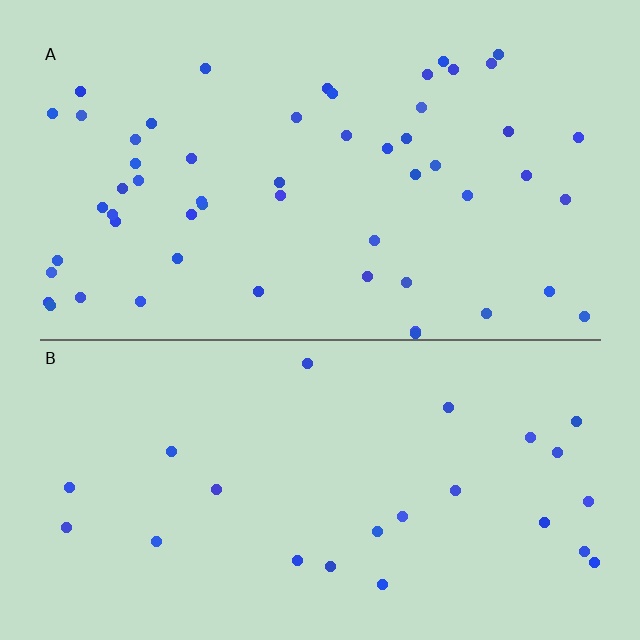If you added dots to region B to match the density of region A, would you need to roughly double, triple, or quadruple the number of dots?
Approximately double.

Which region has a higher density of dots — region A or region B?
A (the top).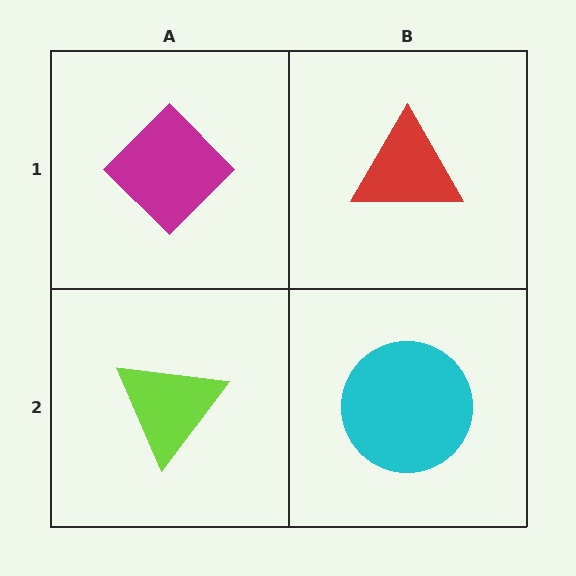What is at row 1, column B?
A red triangle.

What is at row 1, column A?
A magenta diamond.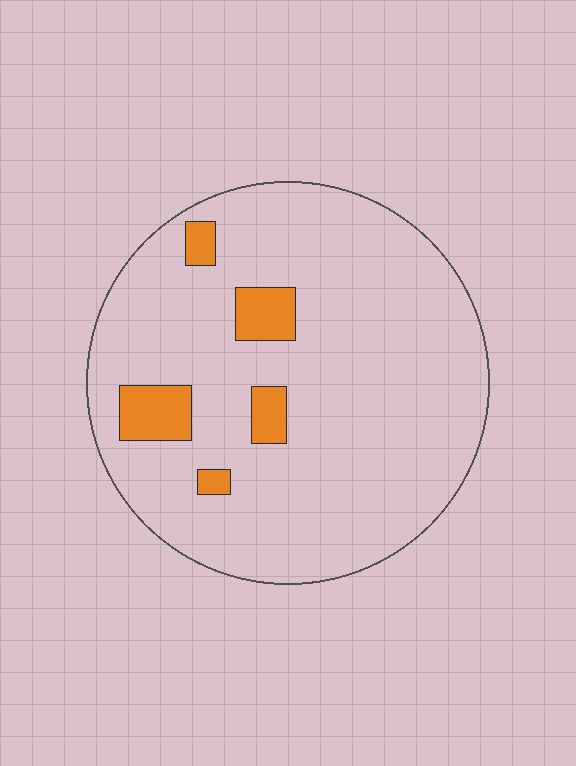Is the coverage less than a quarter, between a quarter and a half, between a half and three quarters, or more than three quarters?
Less than a quarter.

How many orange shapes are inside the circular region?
5.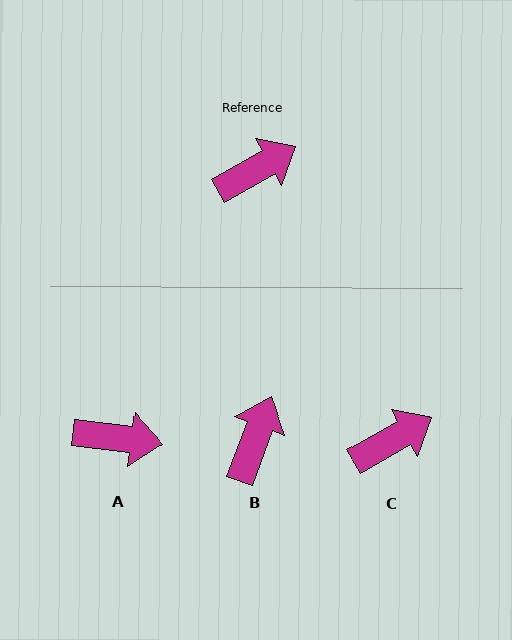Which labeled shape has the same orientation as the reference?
C.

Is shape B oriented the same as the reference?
No, it is off by about 40 degrees.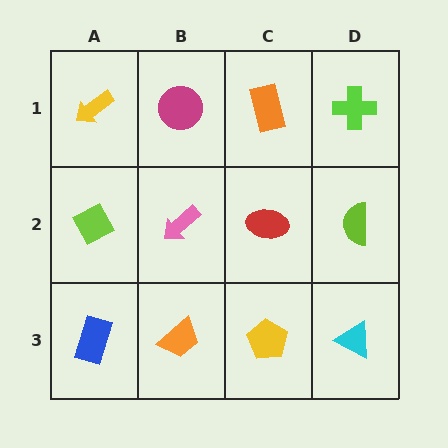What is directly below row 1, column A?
A lime diamond.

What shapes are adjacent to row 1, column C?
A red ellipse (row 2, column C), a magenta circle (row 1, column B), a lime cross (row 1, column D).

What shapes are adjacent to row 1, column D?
A lime semicircle (row 2, column D), an orange rectangle (row 1, column C).